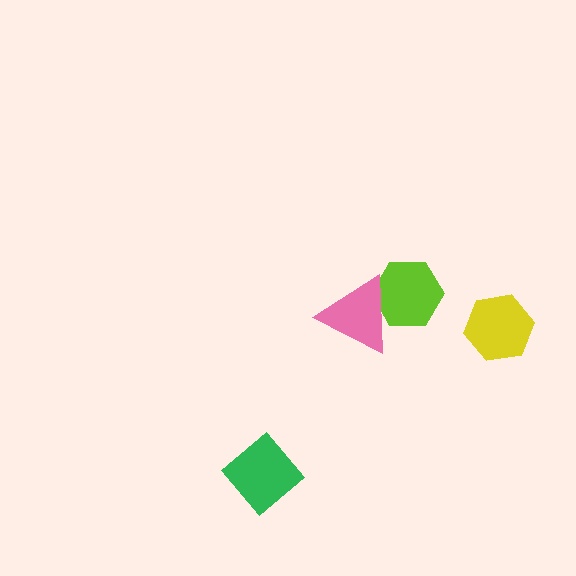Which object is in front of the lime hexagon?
The pink triangle is in front of the lime hexagon.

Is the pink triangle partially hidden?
No, no other shape covers it.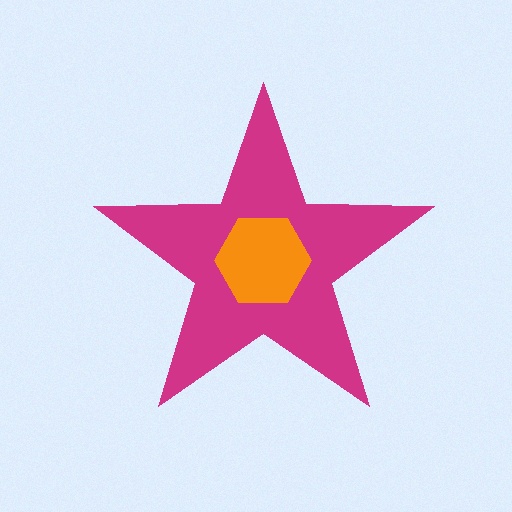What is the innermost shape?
The orange hexagon.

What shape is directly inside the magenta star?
The orange hexagon.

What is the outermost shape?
The magenta star.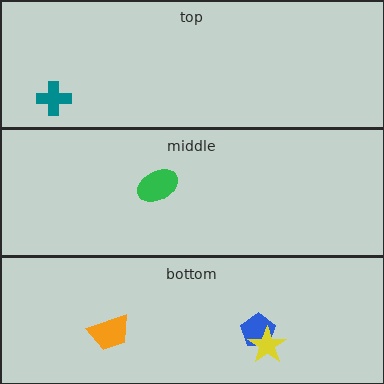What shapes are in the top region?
The teal cross.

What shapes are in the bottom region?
The blue pentagon, the yellow star, the orange trapezoid.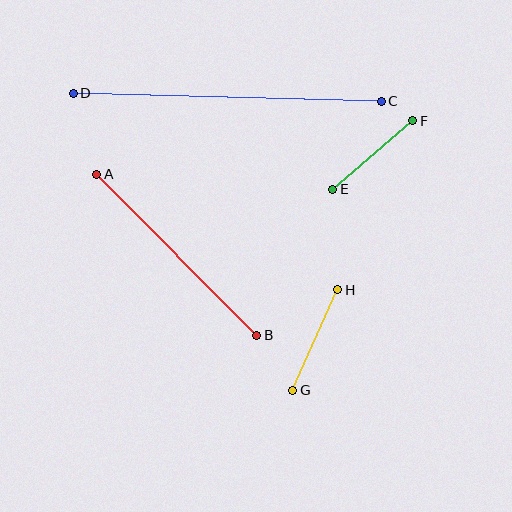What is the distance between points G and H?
The distance is approximately 110 pixels.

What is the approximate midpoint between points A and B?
The midpoint is at approximately (177, 255) pixels.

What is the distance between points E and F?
The distance is approximately 105 pixels.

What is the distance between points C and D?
The distance is approximately 308 pixels.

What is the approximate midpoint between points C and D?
The midpoint is at approximately (227, 97) pixels.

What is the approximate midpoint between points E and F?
The midpoint is at approximately (373, 155) pixels.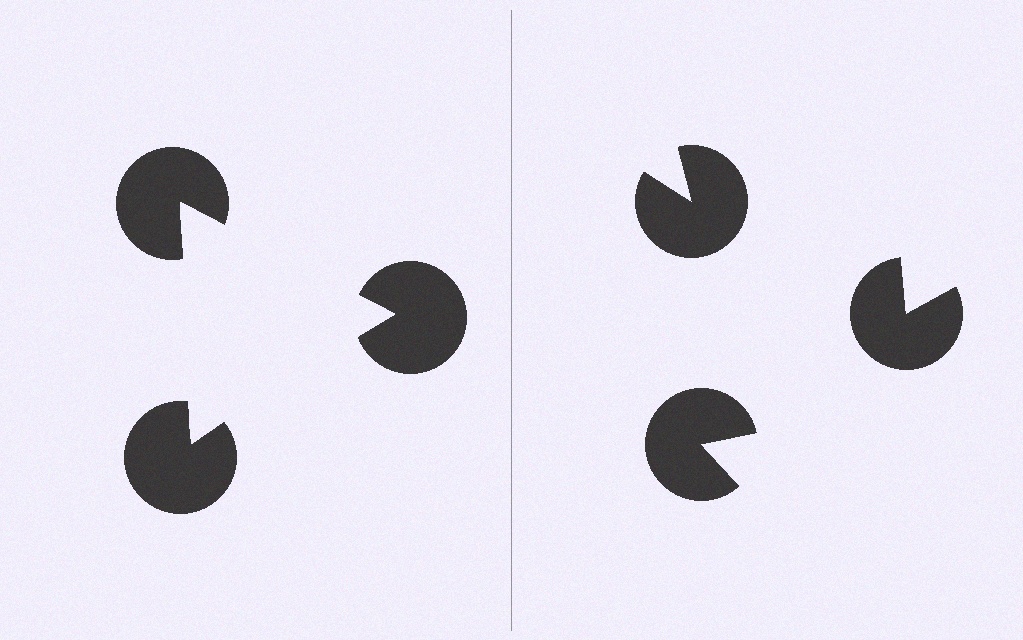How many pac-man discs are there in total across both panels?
6 — 3 on each side.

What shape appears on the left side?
An illusory triangle.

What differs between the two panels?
The pac-man discs are positioned identically on both sides; only the wedge orientations differ. On the left they align to a triangle; on the right they are misaligned.